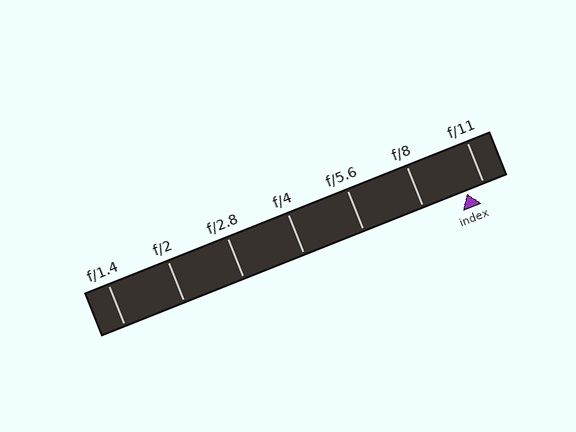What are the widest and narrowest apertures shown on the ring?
The widest aperture shown is f/1.4 and the narrowest is f/11.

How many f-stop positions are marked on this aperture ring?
There are 7 f-stop positions marked.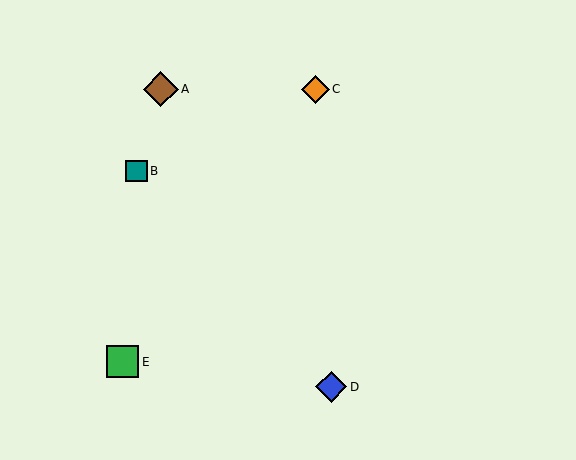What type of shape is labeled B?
Shape B is a teal square.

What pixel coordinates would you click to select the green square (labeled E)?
Click at (123, 362) to select the green square E.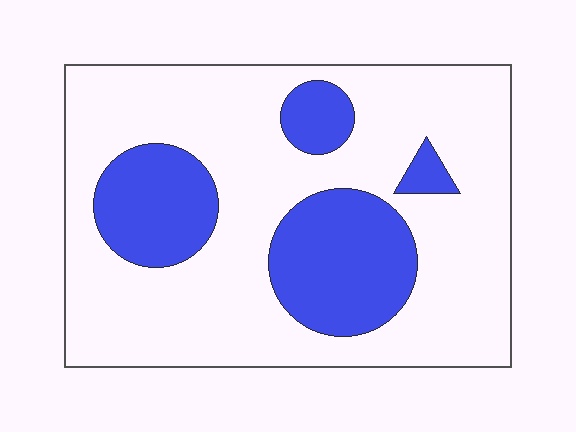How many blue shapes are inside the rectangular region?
4.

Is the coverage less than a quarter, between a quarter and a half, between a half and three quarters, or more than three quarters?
Between a quarter and a half.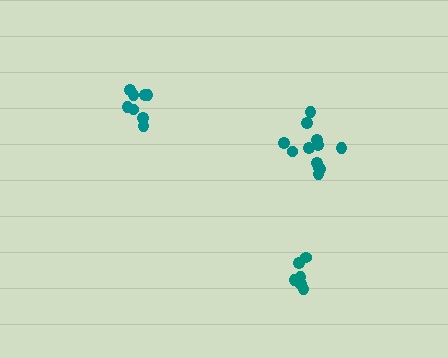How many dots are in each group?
Group 1: 7 dots, Group 2: 8 dots, Group 3: 12 dots (27 total).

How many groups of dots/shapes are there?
There are 3 groups.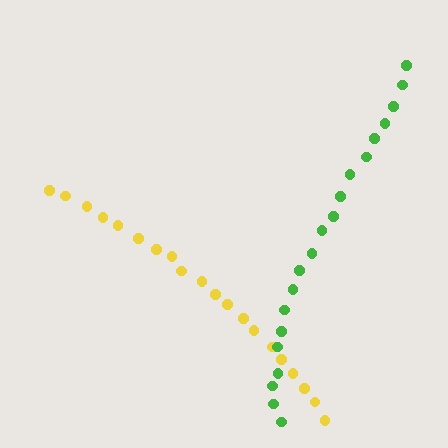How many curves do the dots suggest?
There are 2 distinct paths.